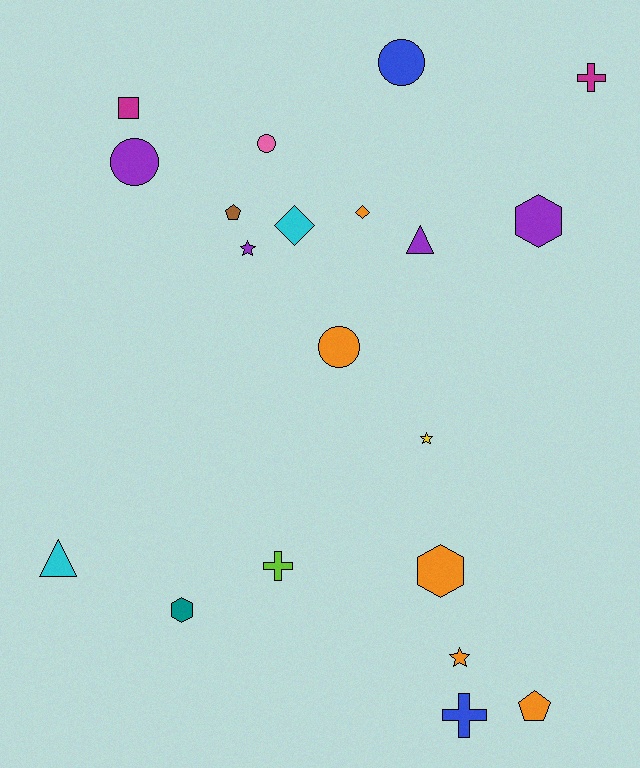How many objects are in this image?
There are 20 objects.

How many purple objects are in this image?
There are 4 purple objects.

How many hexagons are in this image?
There are 3 hexagons.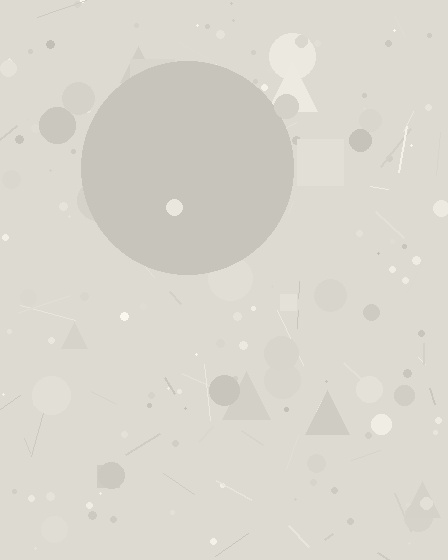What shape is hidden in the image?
A circle is hidden in the image.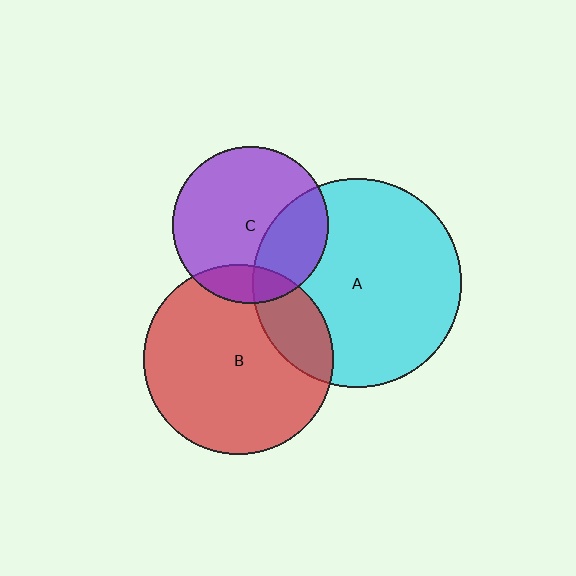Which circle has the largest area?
Circle A (cyan).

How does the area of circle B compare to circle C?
Approximately 1.5 times.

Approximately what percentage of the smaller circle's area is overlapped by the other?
Approximately 30%.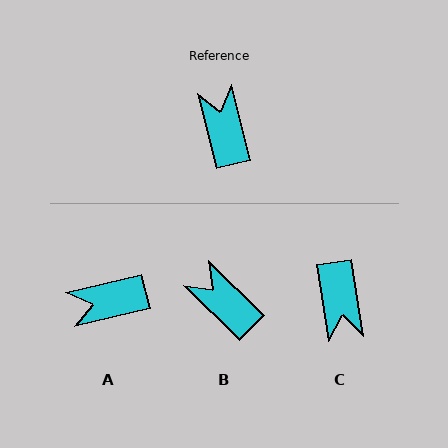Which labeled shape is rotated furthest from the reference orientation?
C, about 175 degrees away.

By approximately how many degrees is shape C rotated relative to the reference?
Approximately 175 degrees counter-clockwise.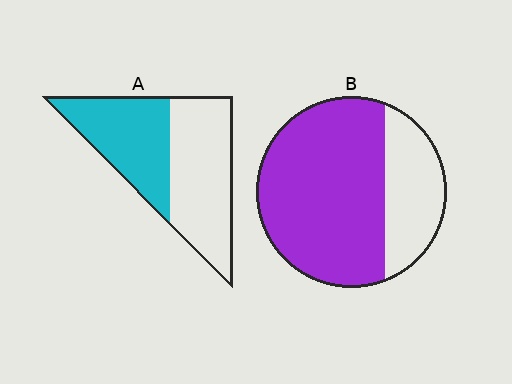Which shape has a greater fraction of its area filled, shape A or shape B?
Shape B.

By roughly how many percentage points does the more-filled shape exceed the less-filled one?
By roughly 25 percentage points (B over A).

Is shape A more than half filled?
No.